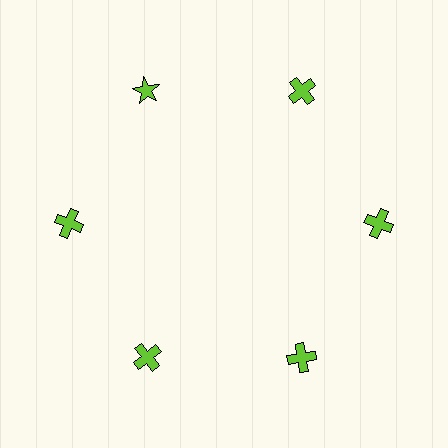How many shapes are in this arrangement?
There are 6 shapes arranged in a ring pattern.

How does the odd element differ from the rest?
It has a different shape: star instead of cross.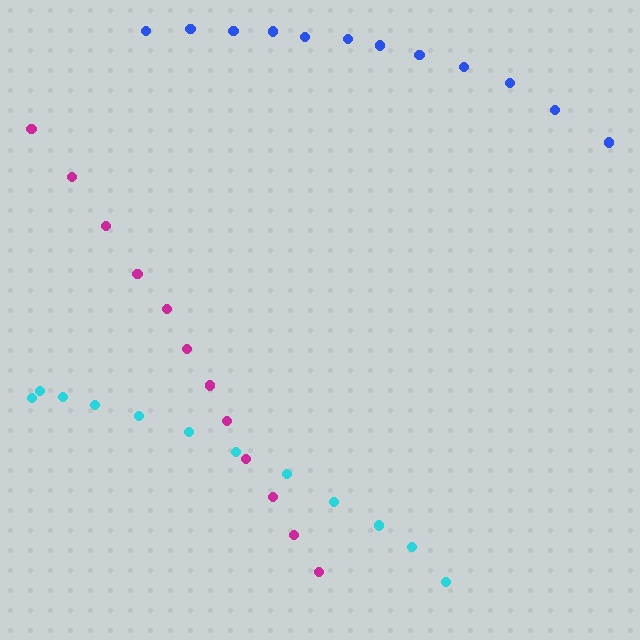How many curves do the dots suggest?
There are 3 distinct paths.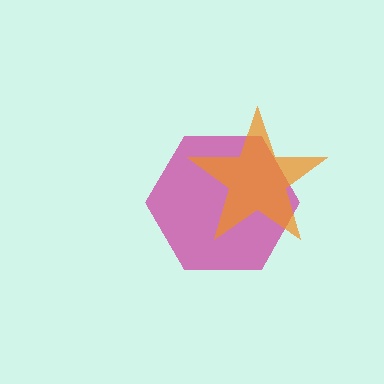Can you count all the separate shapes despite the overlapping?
Yes, there are 2 separate shapes.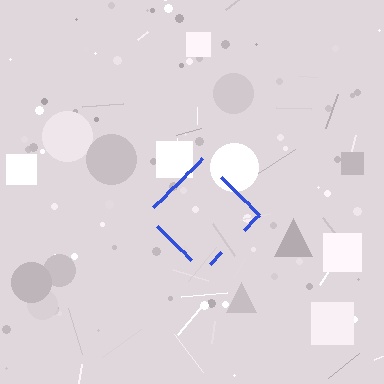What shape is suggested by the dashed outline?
The dashed outline suggests a diamond.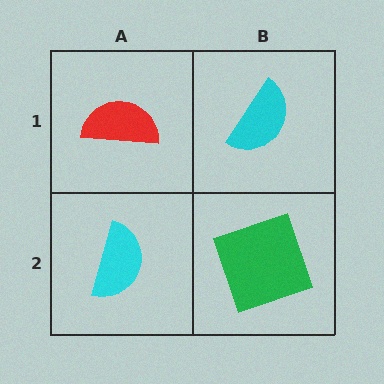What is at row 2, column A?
A cyan semicircle.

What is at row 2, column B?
A green square.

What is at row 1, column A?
A red semicircle.